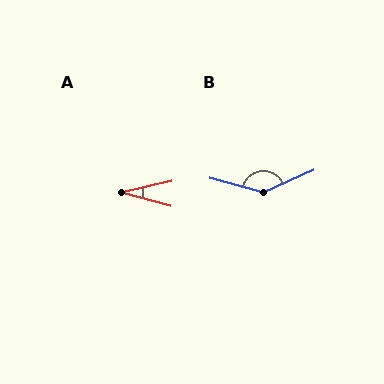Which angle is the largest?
B, at approximately 141 degrees.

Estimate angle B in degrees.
Approximately 141 degrees.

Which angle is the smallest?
A, at approximately 28 degrees.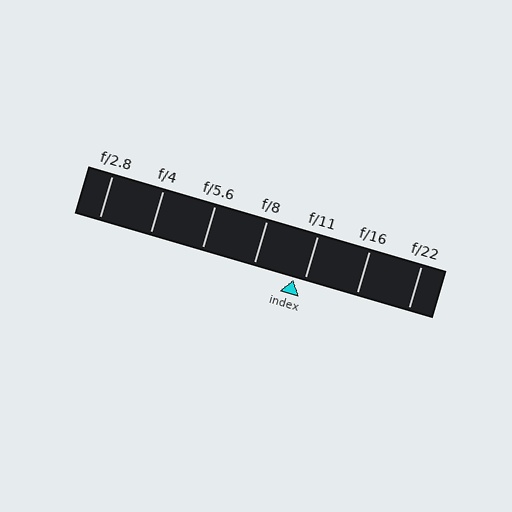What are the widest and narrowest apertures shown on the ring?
The widest aperture shown is f/2.8 and the narrowest is f/22.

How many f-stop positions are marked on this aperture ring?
There are 7 f-stop positions marked.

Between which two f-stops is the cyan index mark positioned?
The index mark is between f/8 and f/11.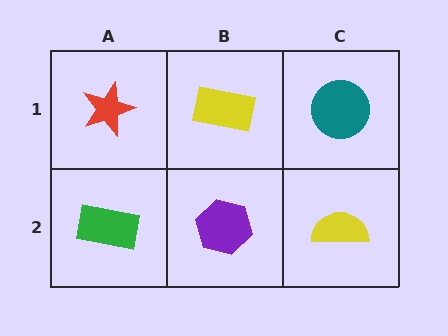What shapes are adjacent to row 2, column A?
A red star (row 1, column A), a purple hexagon (row 2, column B).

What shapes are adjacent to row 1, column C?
A yellow semicircle (row 2, column C), a yellow rectangle (row 1, column B).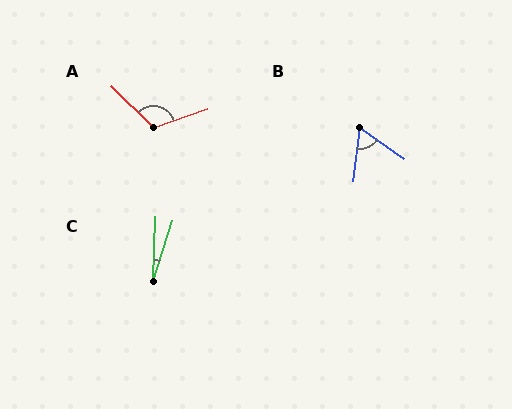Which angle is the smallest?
C, at approximately 15 degrees.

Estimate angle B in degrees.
Approximately 61 degrees.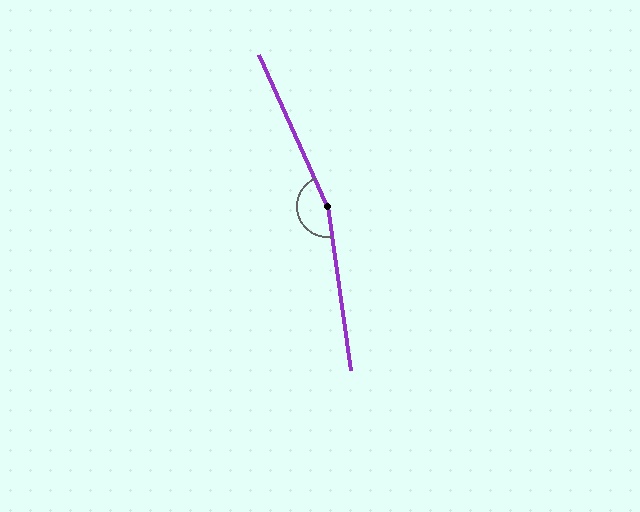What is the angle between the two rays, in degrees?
Approximately 164 degrees.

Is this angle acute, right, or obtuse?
It is obtuse.